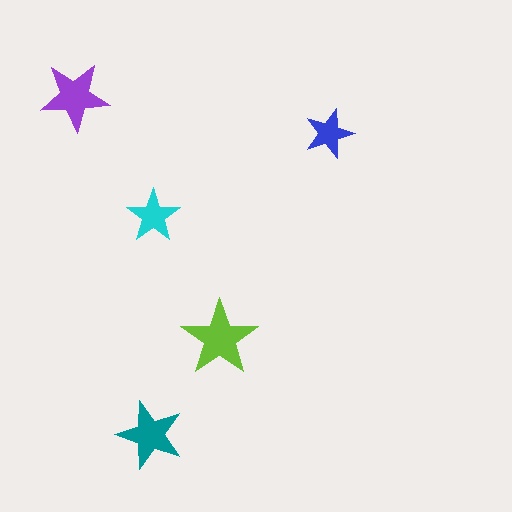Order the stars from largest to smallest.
the lime one, the purple one, the teal one, the cyan one, the blue one.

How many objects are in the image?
There are 5 objects in the image.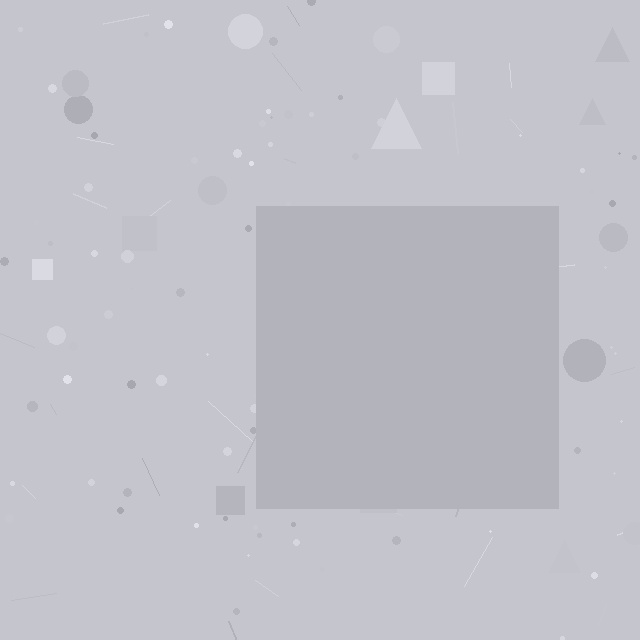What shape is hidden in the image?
A square is hidden in the image.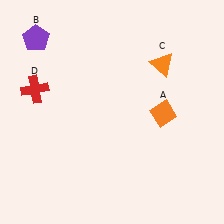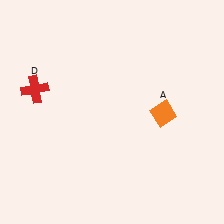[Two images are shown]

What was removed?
The purple pentagon (B), the orange triangle (C) were removed in Image 2.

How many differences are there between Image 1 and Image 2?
There are 2 differences between the two images.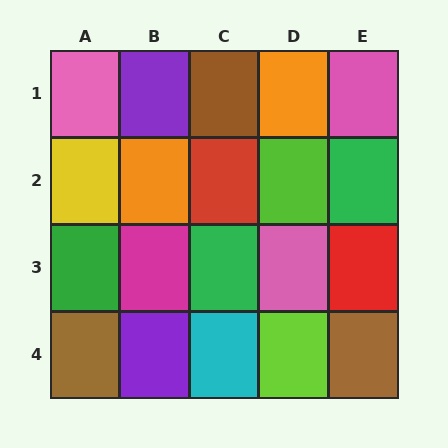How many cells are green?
3 cells are green.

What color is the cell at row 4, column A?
Brown.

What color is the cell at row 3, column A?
Green.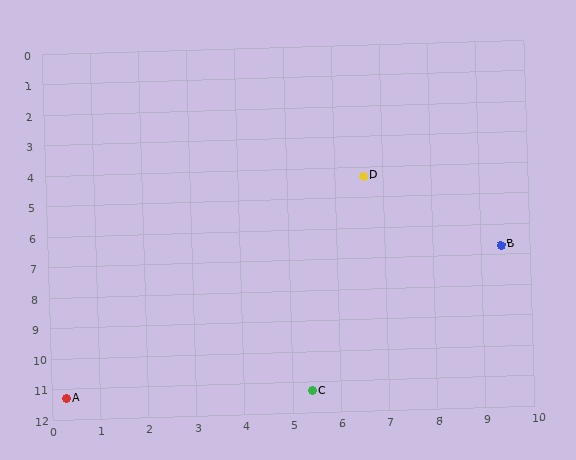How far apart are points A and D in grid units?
Points A and D are about 9.4 grid units apart.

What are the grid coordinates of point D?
Point D is at approximately (6.6, 4.3).